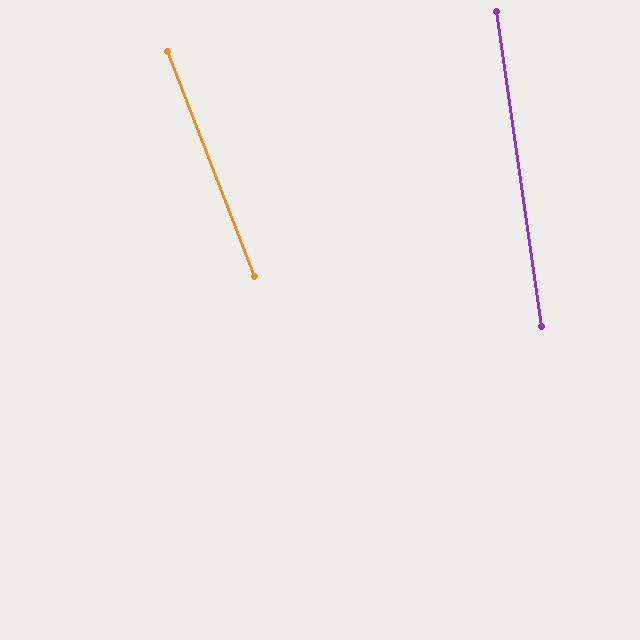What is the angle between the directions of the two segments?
Approximately 13 degrees.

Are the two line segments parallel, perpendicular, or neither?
Neither parallel nor perpendicular — they differ by about 13°.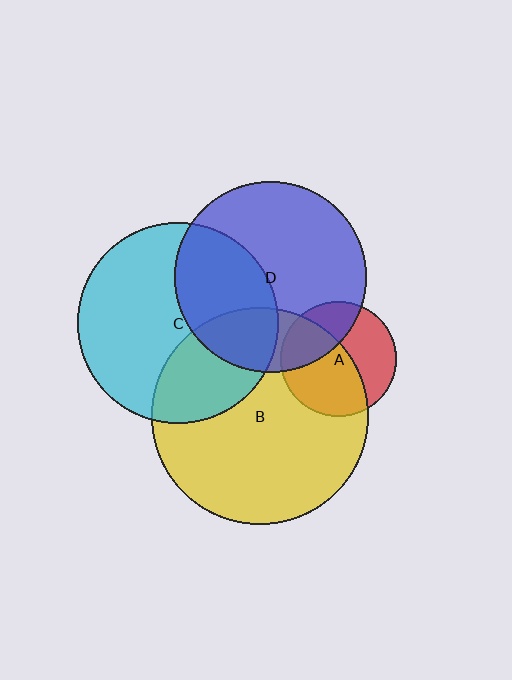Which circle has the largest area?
Circle B (yellow).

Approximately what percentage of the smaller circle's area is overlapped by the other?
Approximately 40%.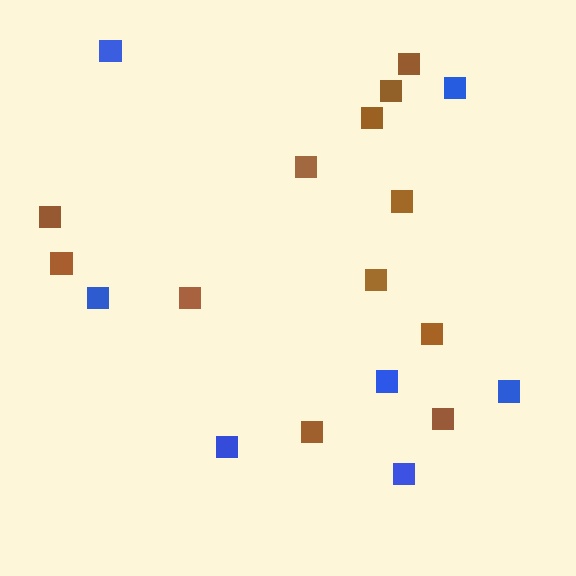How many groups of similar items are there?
There are 2 groups: one group of blue squares (7) and one group of brown squares (12).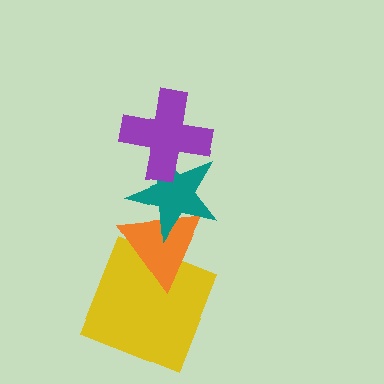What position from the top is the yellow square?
The yellow square is 4th from the top.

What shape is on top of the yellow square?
The orange triangle is on top of the yellow square.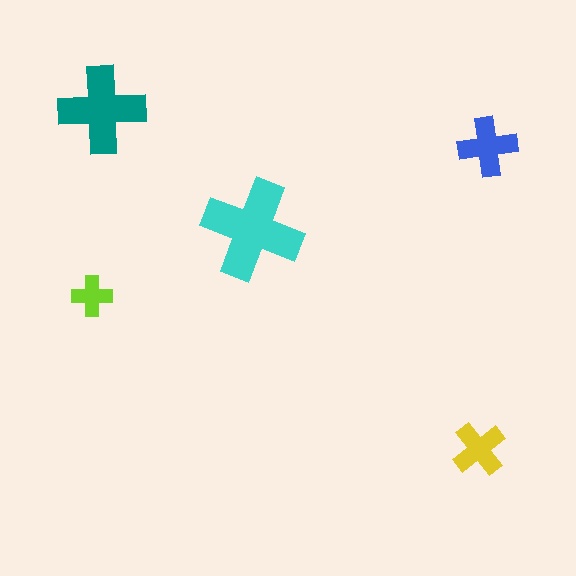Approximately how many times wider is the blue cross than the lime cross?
About 1.5 times wider.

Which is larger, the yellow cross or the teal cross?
The teal one.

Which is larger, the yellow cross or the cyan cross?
The cyan one.